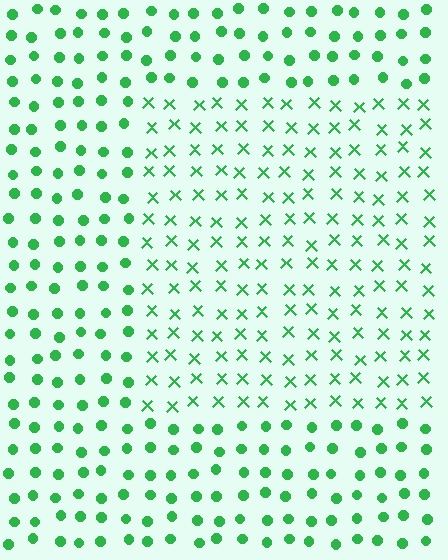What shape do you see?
I see a rectangle.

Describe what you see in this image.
The image is filled with small green elements arranged in a uniform grid. A rectangle-shaped region contains X marks, while the surrounding area contains circles. The boundary is defined purely by the change in element shape.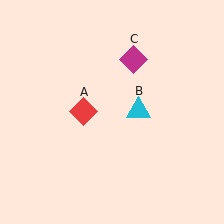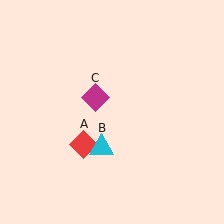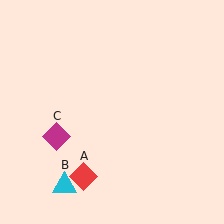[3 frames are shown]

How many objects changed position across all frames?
3 objects changed position: red diamond (object A), cyan triangle (object B), magenta diamond (object C).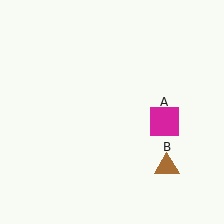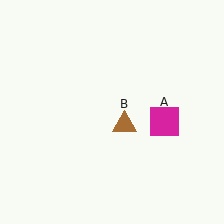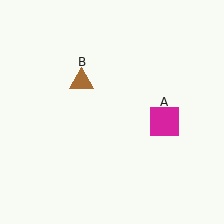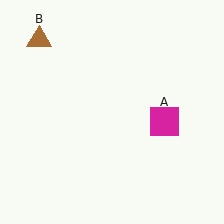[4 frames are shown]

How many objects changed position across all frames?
1 object changed position: brown triangle (object B).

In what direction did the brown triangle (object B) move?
The brown triangle (object B) moved up and to the left.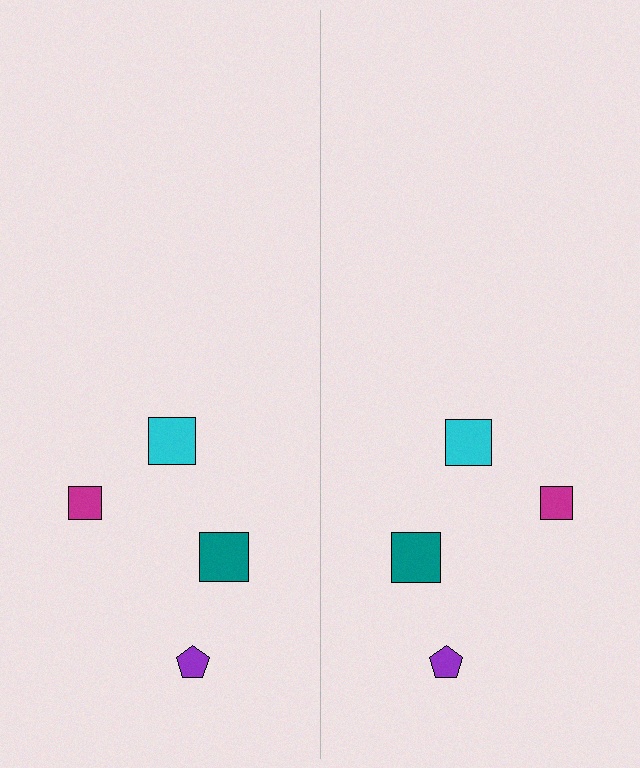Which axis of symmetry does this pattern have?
The pattern has a vertical axis of symmetry running through the center of the image.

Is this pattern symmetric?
Yes, this pattern has bilateral (reflection) symmetry.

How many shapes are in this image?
There are 8 shapes in this image.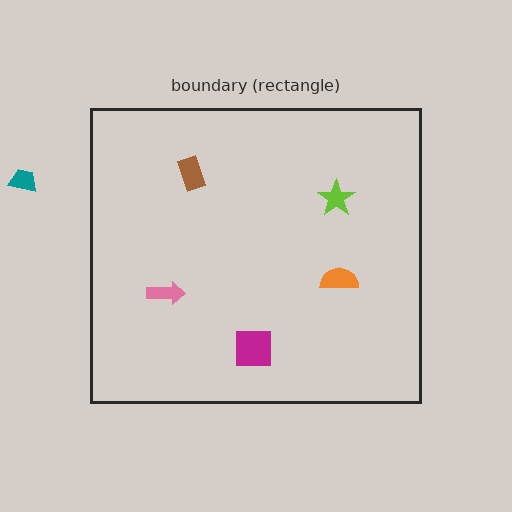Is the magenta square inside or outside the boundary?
Inside.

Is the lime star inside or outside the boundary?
Inside.